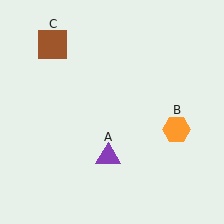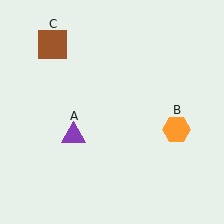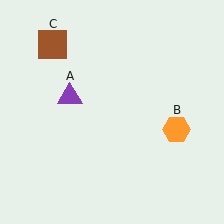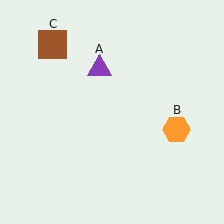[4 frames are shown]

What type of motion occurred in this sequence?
The purple triangle (object A) rotated clockwise around the center of the scene.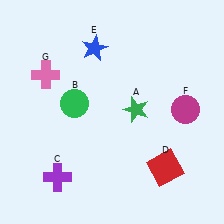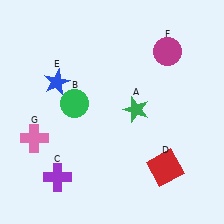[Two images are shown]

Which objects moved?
The objects that moved are: the blue star (E), the magenta circle (F), the pink cross (G).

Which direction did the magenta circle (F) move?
The magenta circle (F) moved up.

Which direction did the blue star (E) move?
The blue star (E) moved left.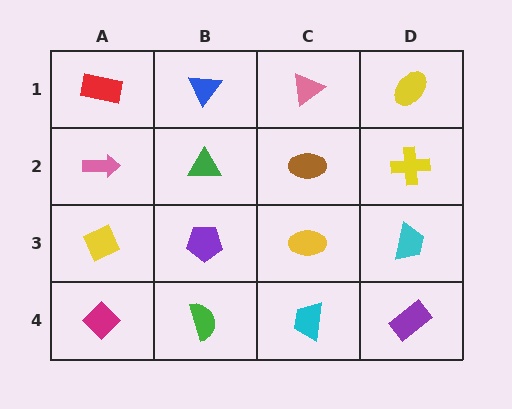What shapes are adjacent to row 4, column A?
A yellow diamond (row 3, column A), a green semicircle (row 4, column B).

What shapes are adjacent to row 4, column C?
A yellow ellipse (row 3, column C), a green semicircle (row 4, column B), a purple rectangle (row 4, column D).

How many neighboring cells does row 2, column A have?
3.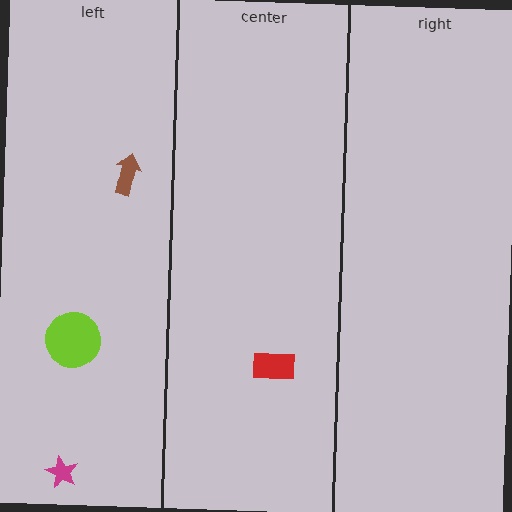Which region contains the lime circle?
The left region.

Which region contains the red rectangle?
The center region.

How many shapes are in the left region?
3.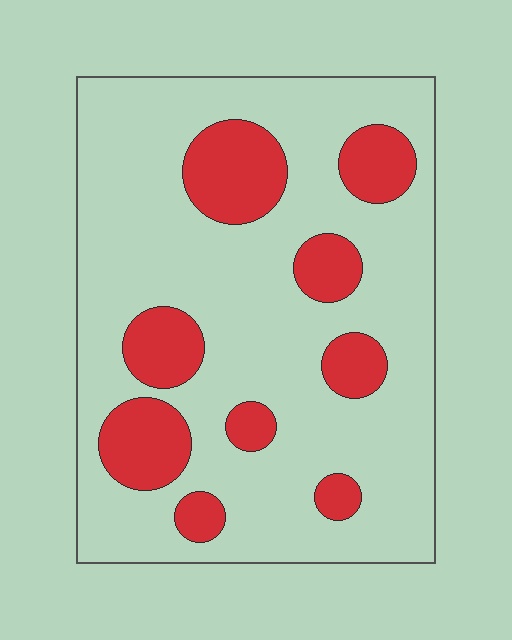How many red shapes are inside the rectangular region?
9.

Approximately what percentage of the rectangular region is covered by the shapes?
Approximately 20%.